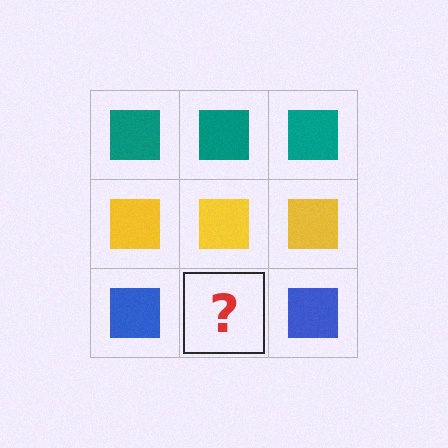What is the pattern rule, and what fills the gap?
The rule is that each row has a consistent color. The gap should be filled with a blue square.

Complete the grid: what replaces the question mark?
The question mark should be replaced with a blue square.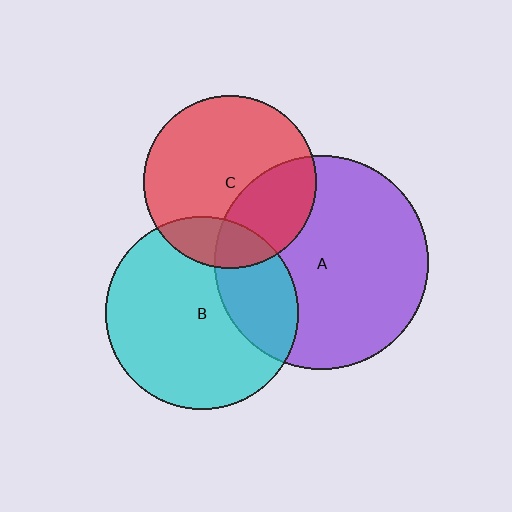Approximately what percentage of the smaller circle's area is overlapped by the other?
Approximately 25%.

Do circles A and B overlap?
Yes.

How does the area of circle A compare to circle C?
Approximately 1.5 times.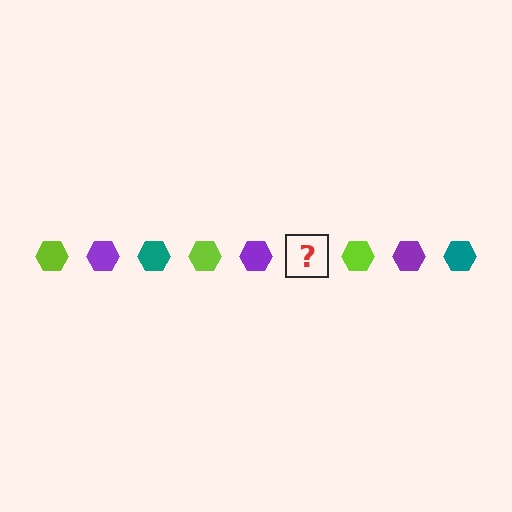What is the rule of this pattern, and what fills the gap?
The rule is that the pattern cycles through lime, purple, teal hexagons. The gap should be filled with a teal hexagon.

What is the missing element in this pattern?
The missing element is a teal hexagon.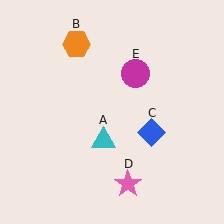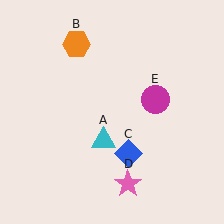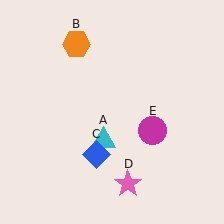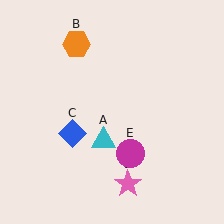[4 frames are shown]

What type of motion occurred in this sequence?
The blue diamond (object C), magenta circle (object E) rotated clockwise around the center of the scene.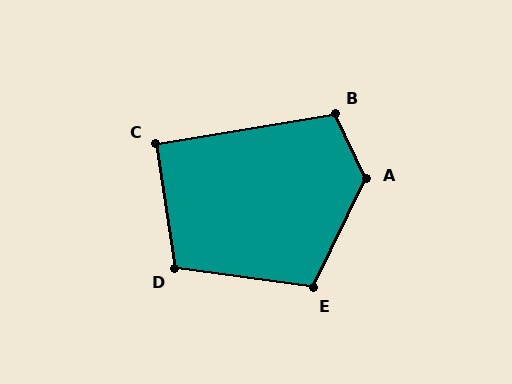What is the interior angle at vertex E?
Approximately 108 degrees (obtuse).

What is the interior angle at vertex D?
Approximately 107 degrees (obtuse).